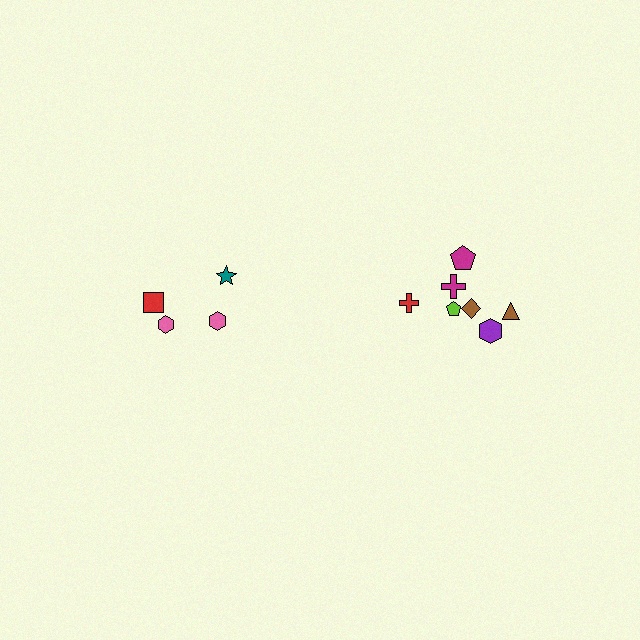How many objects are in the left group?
There are 4 objects.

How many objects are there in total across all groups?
There are 11 objects.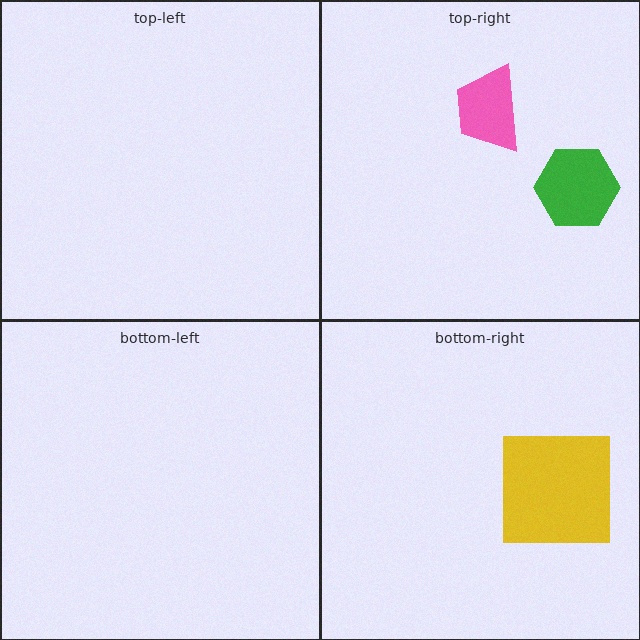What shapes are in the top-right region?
The green hexagon, the pink trapezoid.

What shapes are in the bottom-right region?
The yellow square.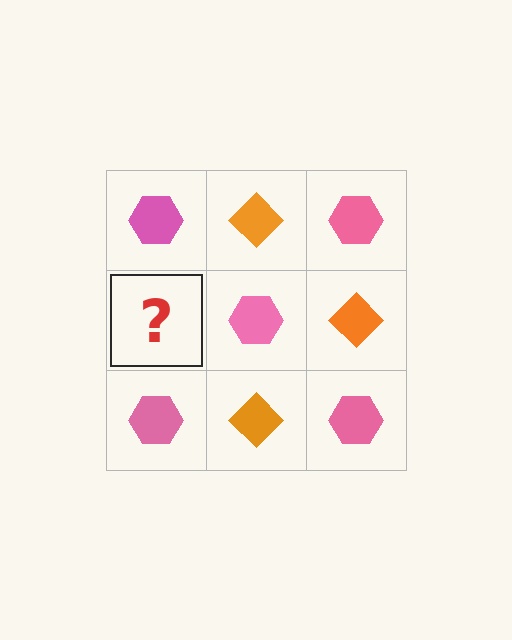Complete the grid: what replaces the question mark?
The question mark should be replaced with an orange diamond.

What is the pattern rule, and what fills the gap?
The rule is that it alternates pink hexagon and orange diamond in a checkerboard pattern. The gap should be filled with an orange diamond.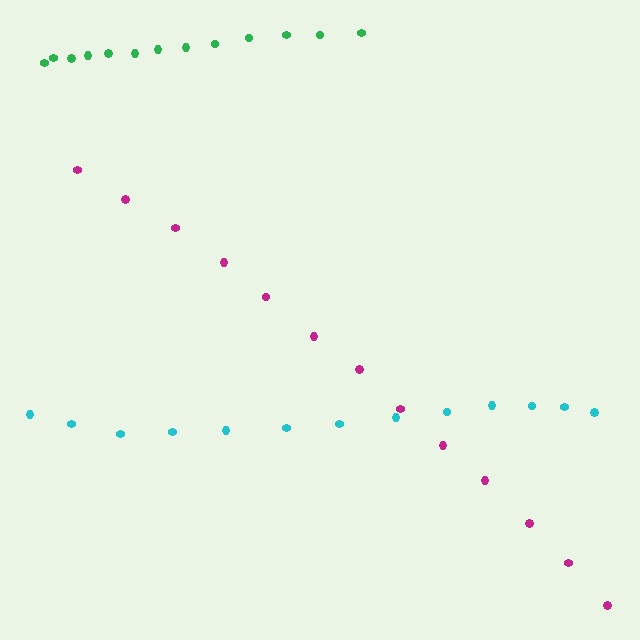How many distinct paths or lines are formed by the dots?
There are 3 distinct paths.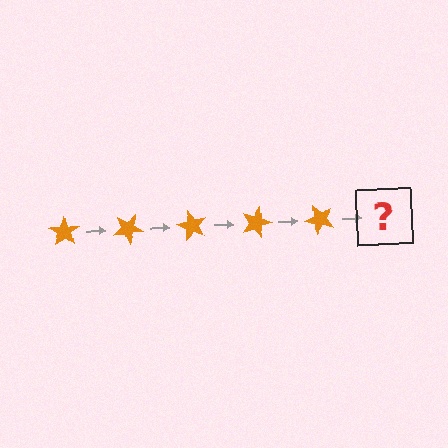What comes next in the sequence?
The next element should be an orange star rotated 150 degrees.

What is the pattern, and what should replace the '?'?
The pattern is that the star rotates 30 degrees each step. The '?' should be an orange star rotated 150 degrees.